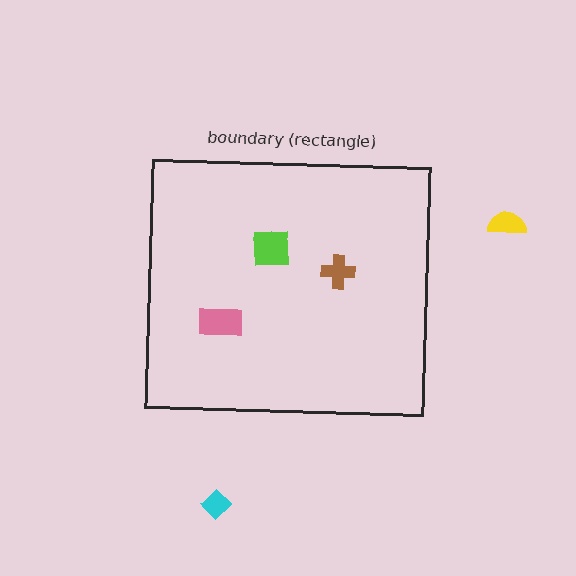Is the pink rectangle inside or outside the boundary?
Inside.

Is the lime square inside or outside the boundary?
Inside.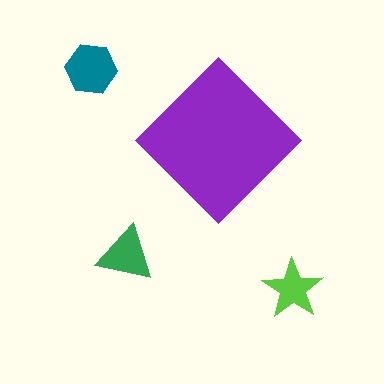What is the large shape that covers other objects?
A purple diamond.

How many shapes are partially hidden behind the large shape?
0 shapes are partially hidden.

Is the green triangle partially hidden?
No, the green triangle is fully visible.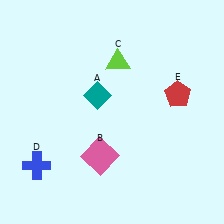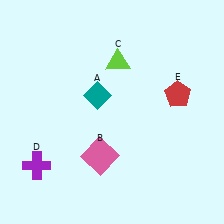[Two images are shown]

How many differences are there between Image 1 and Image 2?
There is 1 difference between the two images.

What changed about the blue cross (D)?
In Image 1, D is blue. In Image 2, it changed to purple.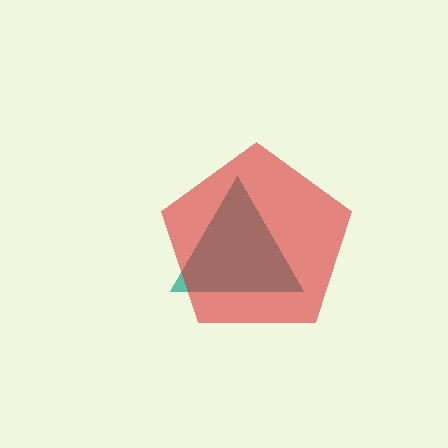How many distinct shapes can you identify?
There are 2 distinct shapes: a teal triangle, a red pentagon.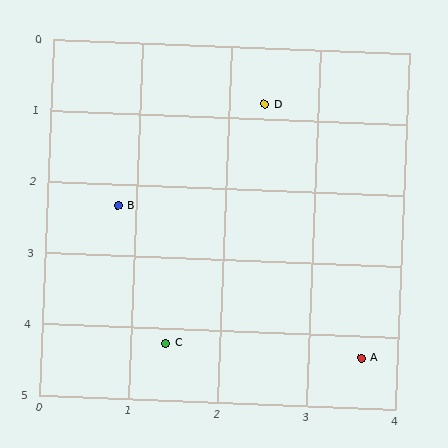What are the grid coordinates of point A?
Point A is at approximately (3.6, 4.3).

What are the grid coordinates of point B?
Point B is at approximately (0.8, 2.3).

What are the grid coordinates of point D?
Point D is at approximately (2.4, 0.8).